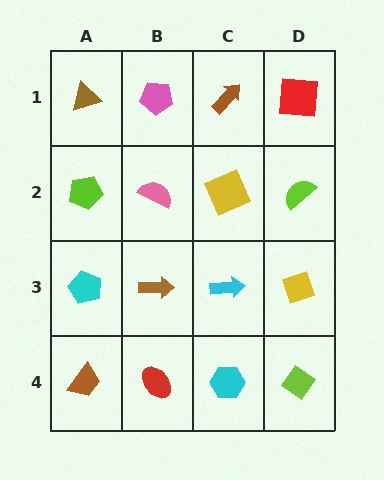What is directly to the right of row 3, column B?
A cyan arrow.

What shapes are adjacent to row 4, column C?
A cyan arrow (row 3, column C), a red ellipse (row 4, column B), a lime diamond (row 4, column D).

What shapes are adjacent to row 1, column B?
A pink semicircle (row 2, column B), a brown triangle (row 1, column A), a brown arrow (row 1, column C).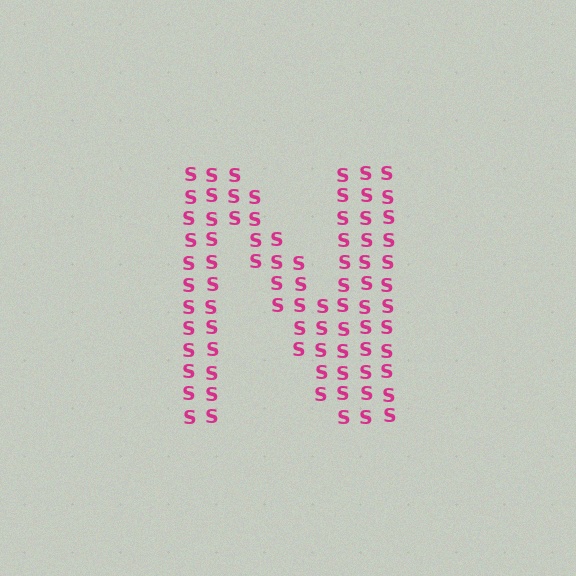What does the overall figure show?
The overall figure shows the letter N.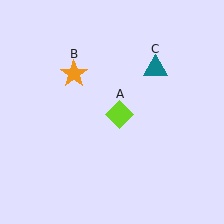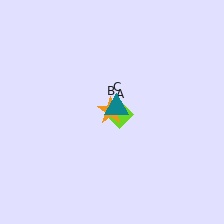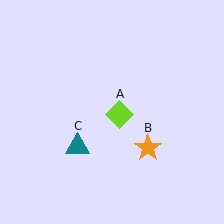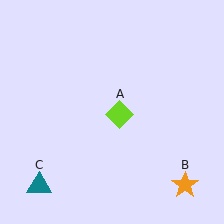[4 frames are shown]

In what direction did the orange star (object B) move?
The orange star (object B) moved down and to the right.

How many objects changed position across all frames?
2 objects changed position: orange star (object B), teal triangle (object C).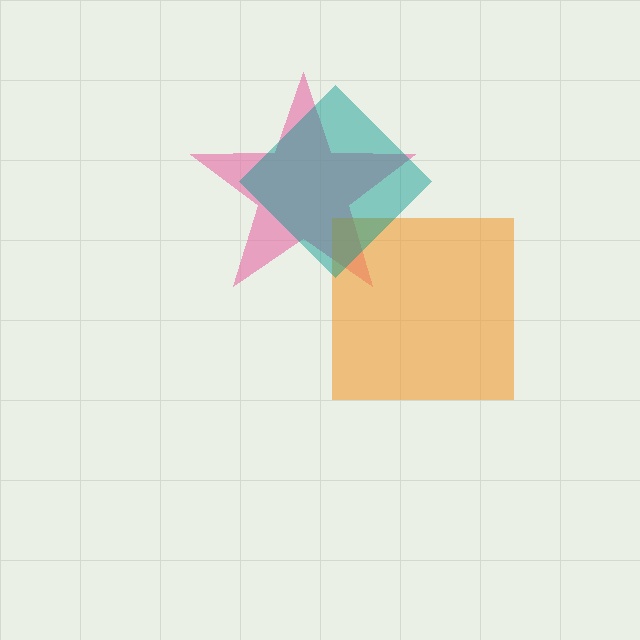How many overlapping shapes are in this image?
There are 3 overlapping shapes in the image.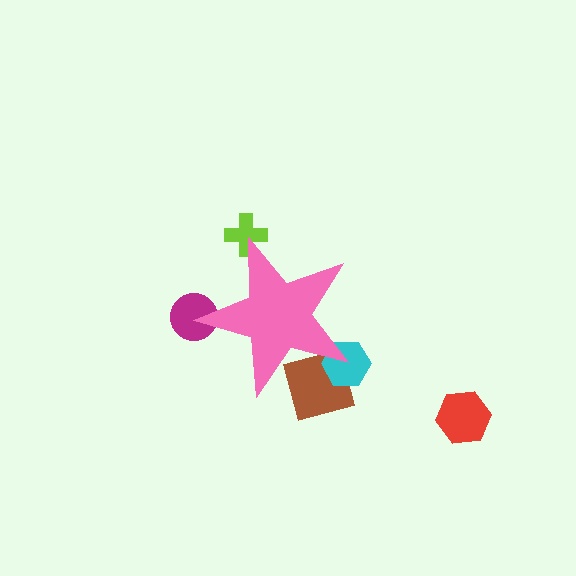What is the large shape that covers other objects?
A pink star.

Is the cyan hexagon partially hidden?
Yes, the cyan hexagon is partially hidden behind the pink star.